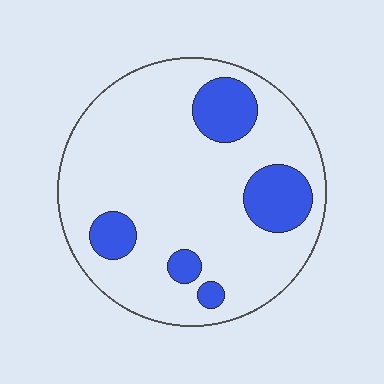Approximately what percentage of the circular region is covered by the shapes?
Approximately 20%.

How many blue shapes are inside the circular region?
5.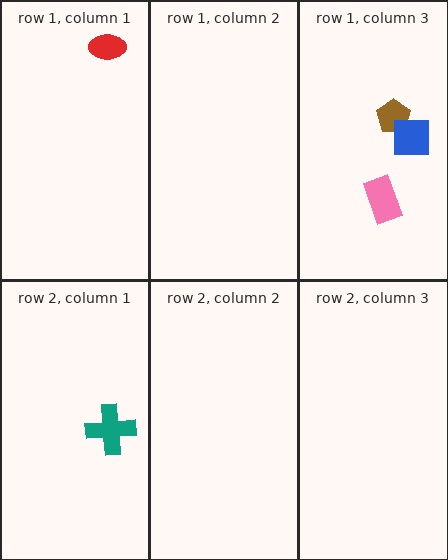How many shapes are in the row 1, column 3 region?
3.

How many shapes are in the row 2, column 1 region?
1.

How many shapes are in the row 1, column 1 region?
1.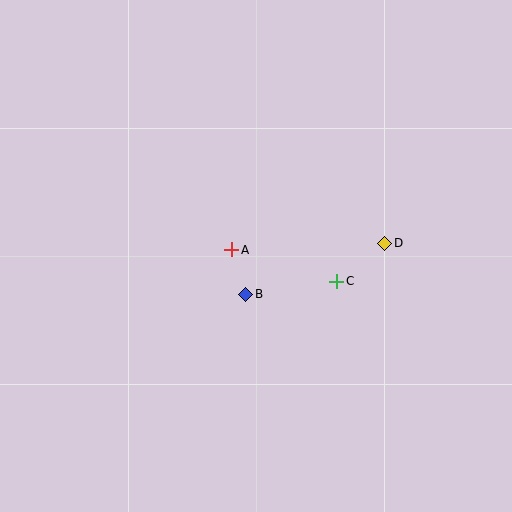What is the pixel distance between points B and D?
The distance between B and D is 148 pixels.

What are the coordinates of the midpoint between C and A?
The midpoint between C and A is at (284, 266).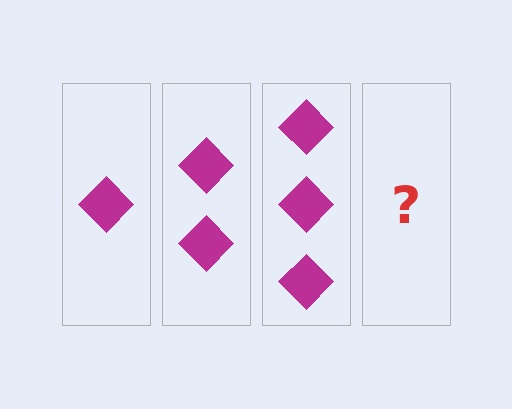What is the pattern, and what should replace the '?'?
The pattern is that each step adds one more diamond. The '?' should be 4 diamonds.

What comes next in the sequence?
The next element should be 4 diamonds.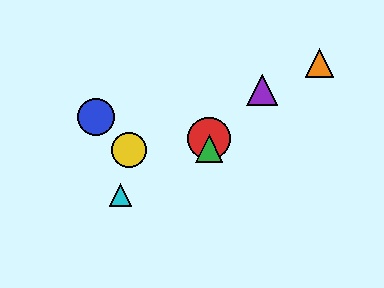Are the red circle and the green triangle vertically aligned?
Yes, both are at x≈209.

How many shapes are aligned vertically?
2 shapes (the red circle, the green triangle) are aligned vertically.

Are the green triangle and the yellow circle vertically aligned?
No, the green triangle is at x≈209 and the yellow circle is at x≈129.